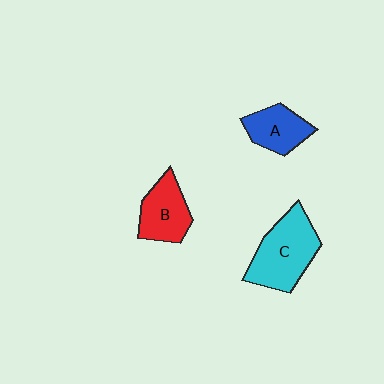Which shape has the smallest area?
Shape A (blue).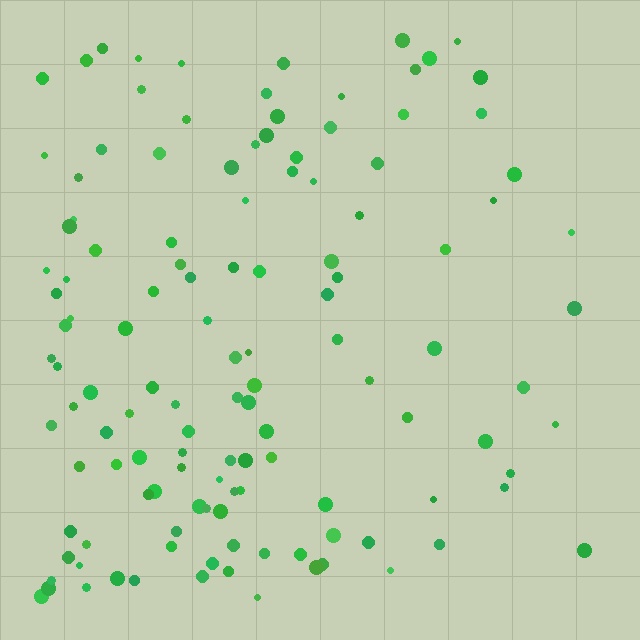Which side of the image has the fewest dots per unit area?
The right.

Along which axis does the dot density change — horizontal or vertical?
Horizontal.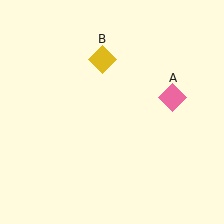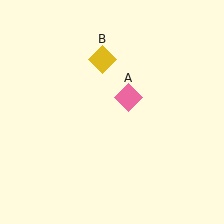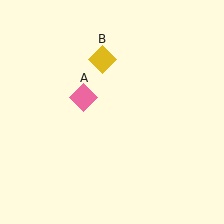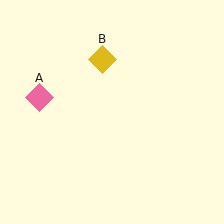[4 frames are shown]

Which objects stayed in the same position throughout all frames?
Yellow diamond (object B) remained stationary.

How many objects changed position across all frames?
1 object changed position: pink diamond (object A).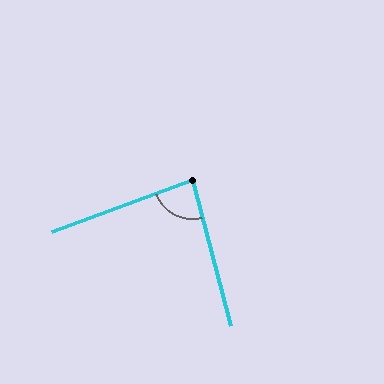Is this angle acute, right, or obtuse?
It is acute.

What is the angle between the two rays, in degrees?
Approximately 85 degrees.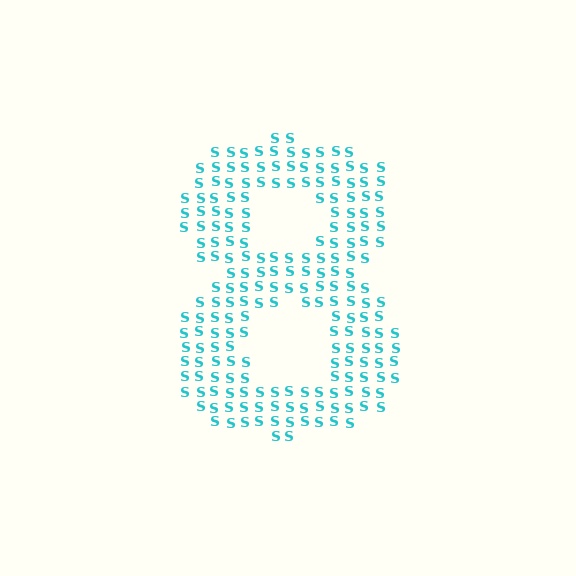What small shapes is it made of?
It is made of small letter S's.